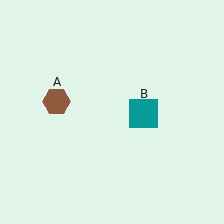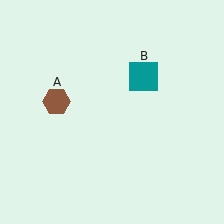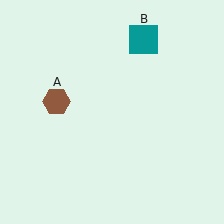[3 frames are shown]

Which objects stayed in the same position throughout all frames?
Brown hexagon (object A) remained stationary.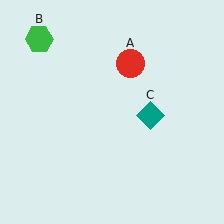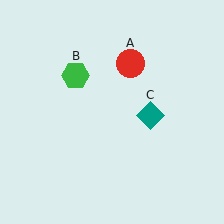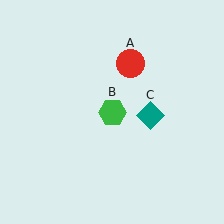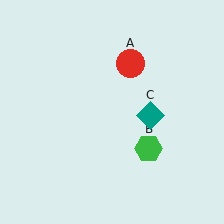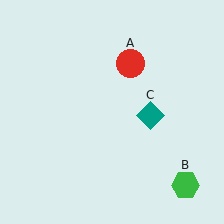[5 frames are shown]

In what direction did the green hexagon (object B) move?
The green hexagon (object B) moved down and to the right.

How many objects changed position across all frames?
1 object changed position: green hexagon (object B).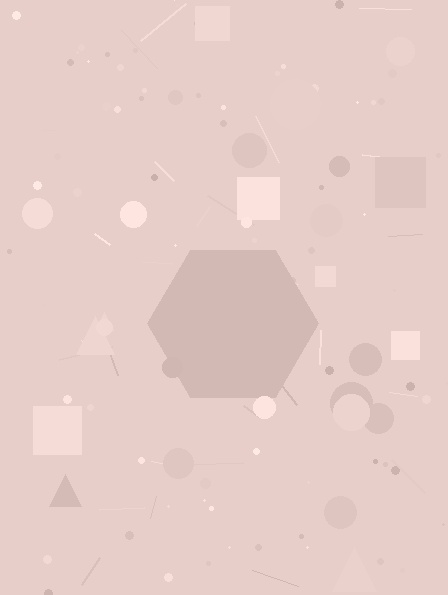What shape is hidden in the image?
A hexagon is hidden in the image.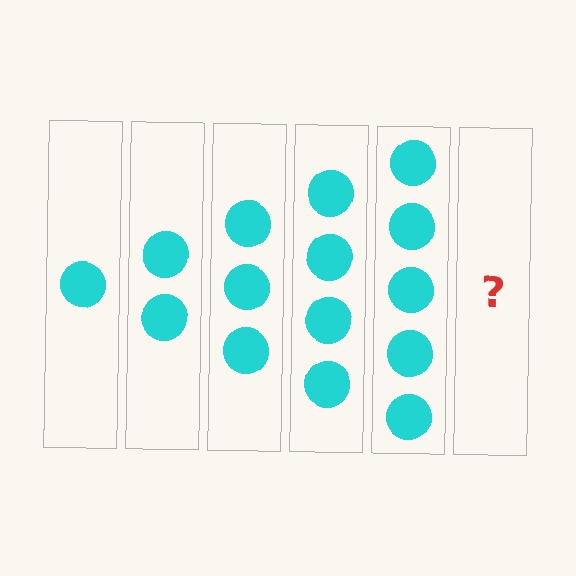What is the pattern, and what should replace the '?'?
The pattern is that each step adds one more circle. The '?' should be 6 circles.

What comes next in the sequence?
The next element should be 6 circles.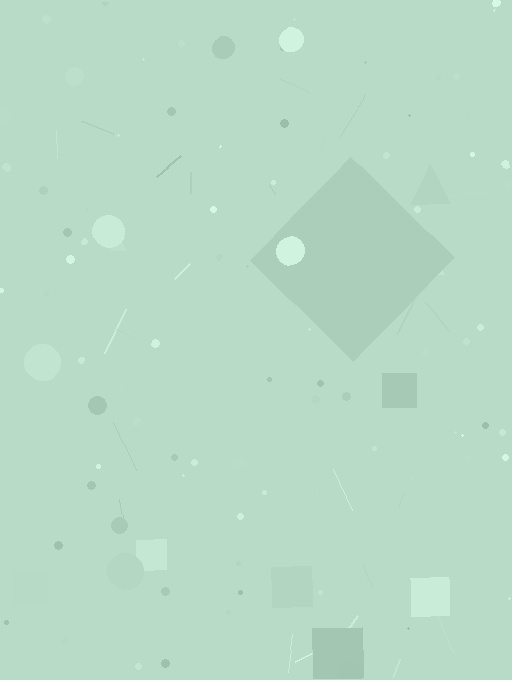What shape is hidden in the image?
A diamond is hidden in the image.